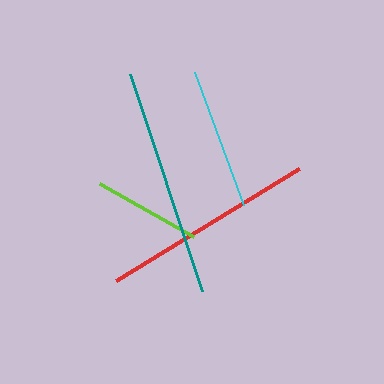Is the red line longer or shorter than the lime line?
The red line is longer than the lime line.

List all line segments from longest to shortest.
From longest to shortest: teal, red, cyan, lime.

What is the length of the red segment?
The red segment is approximately 215 pixels long.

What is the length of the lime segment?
The lime segment is approximately 108 pixels long.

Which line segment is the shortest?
The lime line is the shortest at approximately 108 pixels.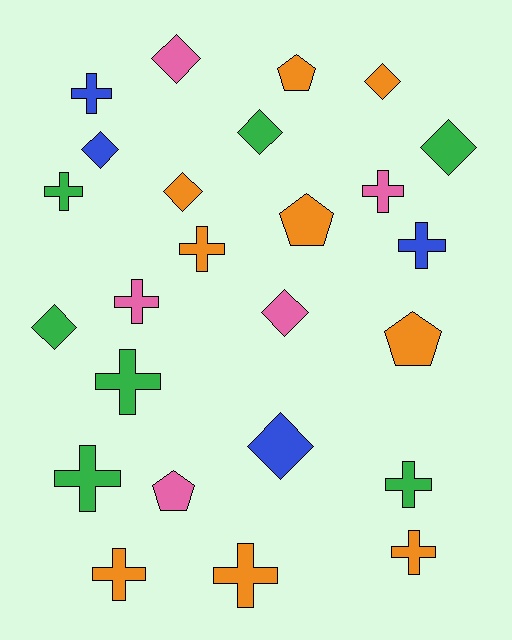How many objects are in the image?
There are 25 objects.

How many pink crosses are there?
There are 2 pink crosses.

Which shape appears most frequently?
Cross, with 12 objects.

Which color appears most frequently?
Orange, with 9 objects.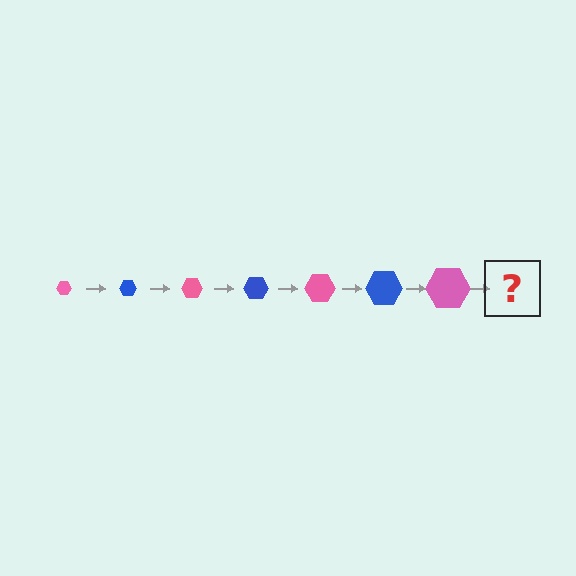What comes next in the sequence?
The next element should be a blue hexagon, larger than the previous one.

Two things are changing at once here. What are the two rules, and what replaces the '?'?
The two rules are that the hexagon grows larger each step and the color cycles through pink and blue. The '?' should be a blue hexagon, larger than the previous one.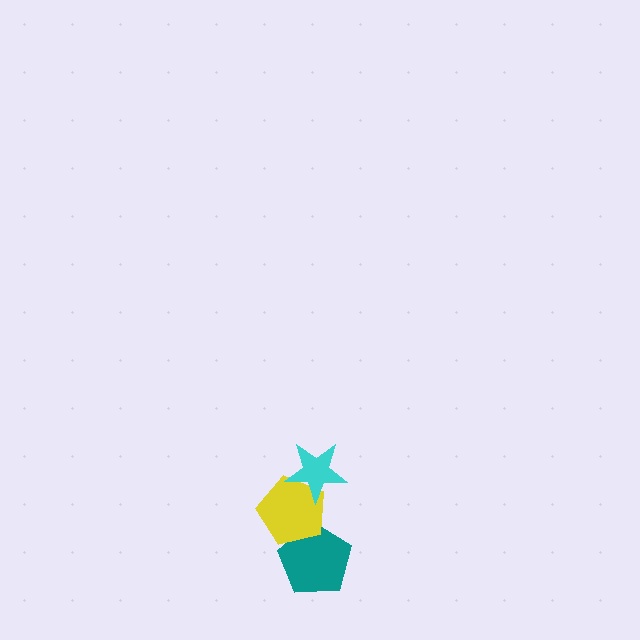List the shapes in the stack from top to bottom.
From top to bottom: the cyan star, the yellow pentagon, the teal pentagon.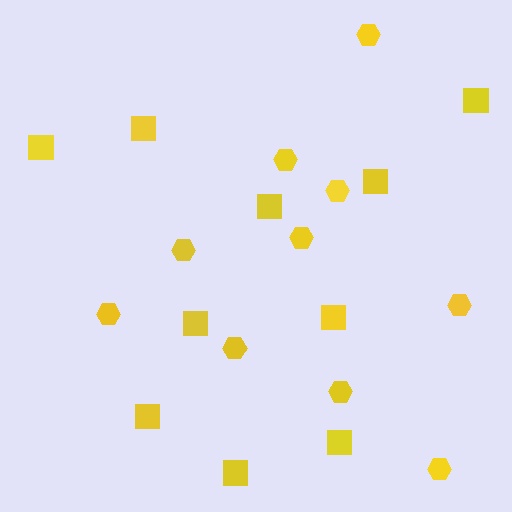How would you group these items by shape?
There are 2 groups: one group of squares (10) and one group of hexagons (10).